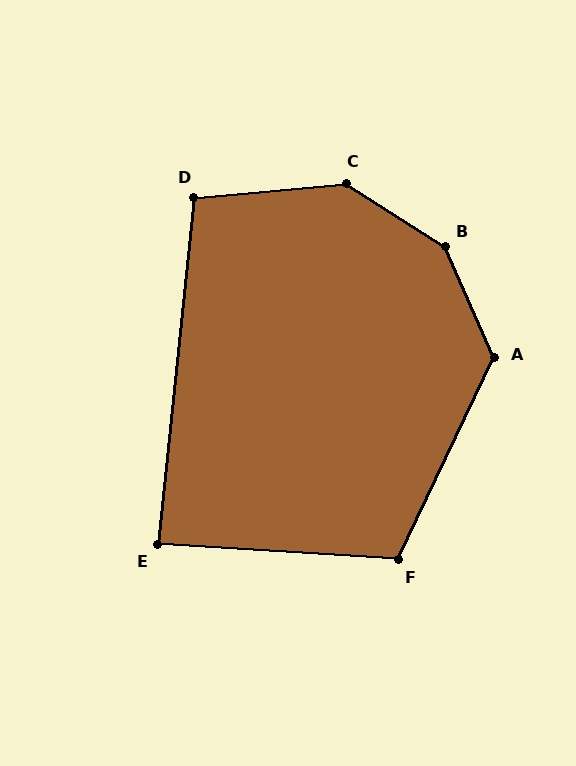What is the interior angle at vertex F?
Approximately 112 degrees (obtuse).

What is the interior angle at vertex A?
Approximately 131 degrees (obtuse).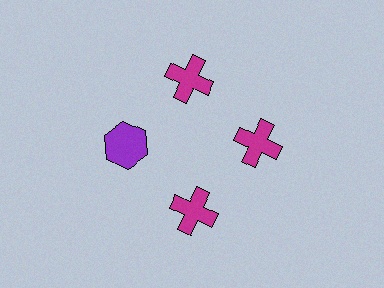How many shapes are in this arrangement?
There are 4 shapes arranged in a ring pattern.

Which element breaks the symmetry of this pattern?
The purple hexagon at roughly the 9 o'clock position breaks the symmetry. All other shapes are magenta crosses.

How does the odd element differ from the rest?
It differs in both color (purple instead of magenta) and shape (hexagon instead of cross).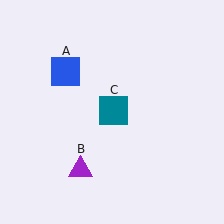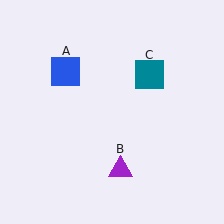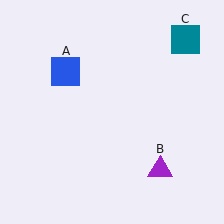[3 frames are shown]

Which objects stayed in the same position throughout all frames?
Blue square (object A) remained stationary.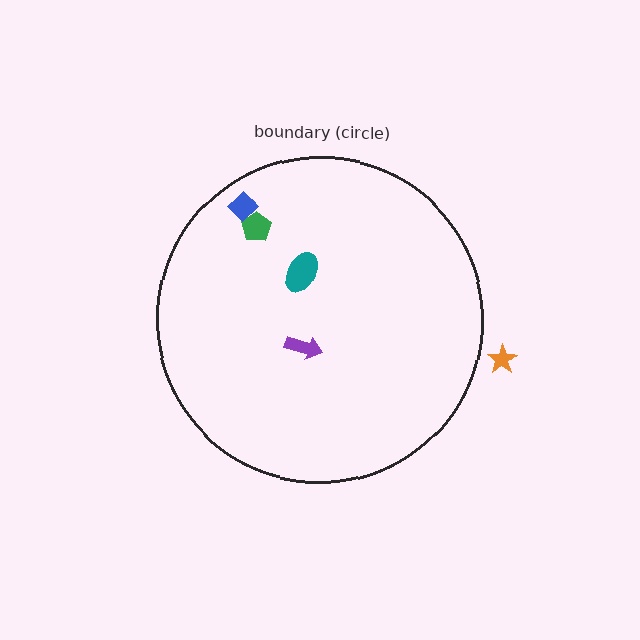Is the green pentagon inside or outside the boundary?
Inside.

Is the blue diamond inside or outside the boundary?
Inside.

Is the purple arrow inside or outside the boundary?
Inside.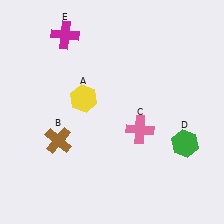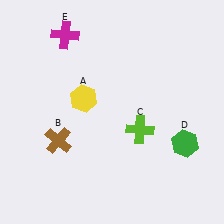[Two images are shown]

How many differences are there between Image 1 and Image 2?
There is 1 difference between the two images.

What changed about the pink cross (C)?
In Image 1, C is pink. In Image 2, it changed to lime.